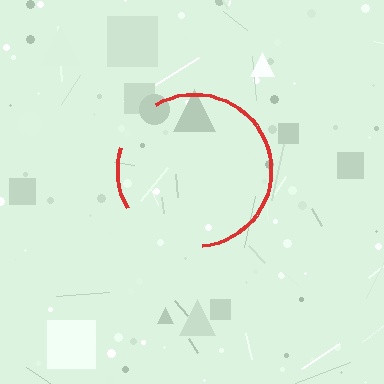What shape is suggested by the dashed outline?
The dashed outline suggests a circle.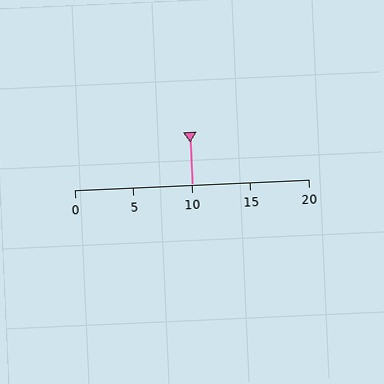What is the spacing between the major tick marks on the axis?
The major ticks are spaced 5 apart.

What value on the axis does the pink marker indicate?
The marker indicates approximately 10.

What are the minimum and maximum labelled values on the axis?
The axis runs from 0 to 20.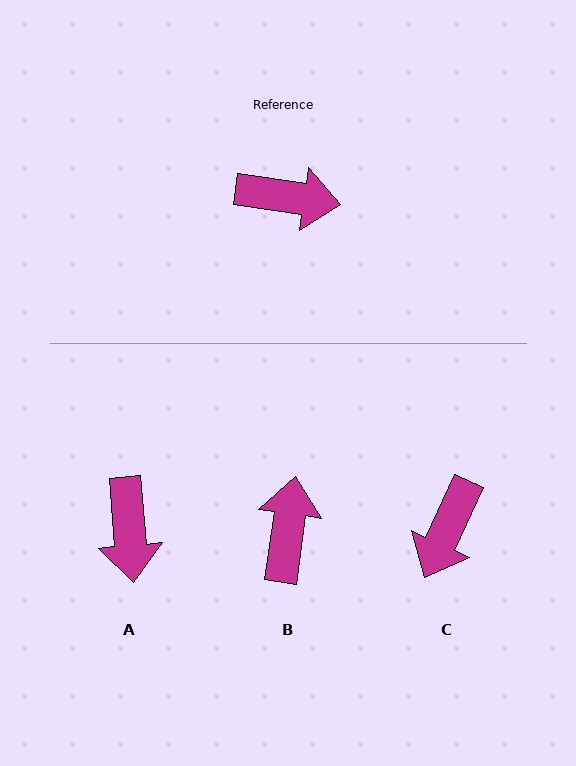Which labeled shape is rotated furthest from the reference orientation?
C, about 106 degrees away.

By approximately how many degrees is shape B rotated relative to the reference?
Approximately 90 degrees counter-clockwise.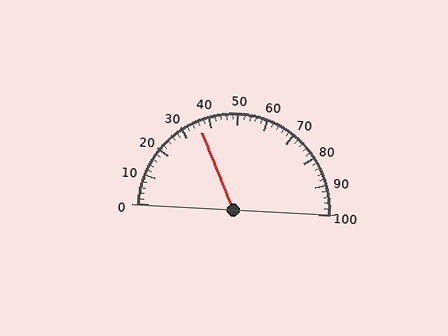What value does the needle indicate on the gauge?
The needle indicates approximately 36.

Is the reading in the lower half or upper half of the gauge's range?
The reading is in the lower half of the range (0 to 100).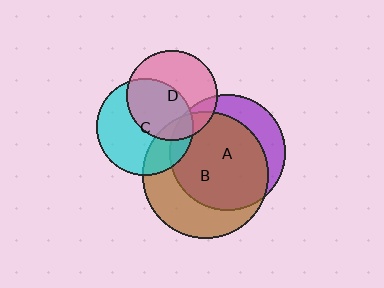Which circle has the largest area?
Circle B (brown).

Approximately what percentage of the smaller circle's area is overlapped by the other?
Approximately 10%.